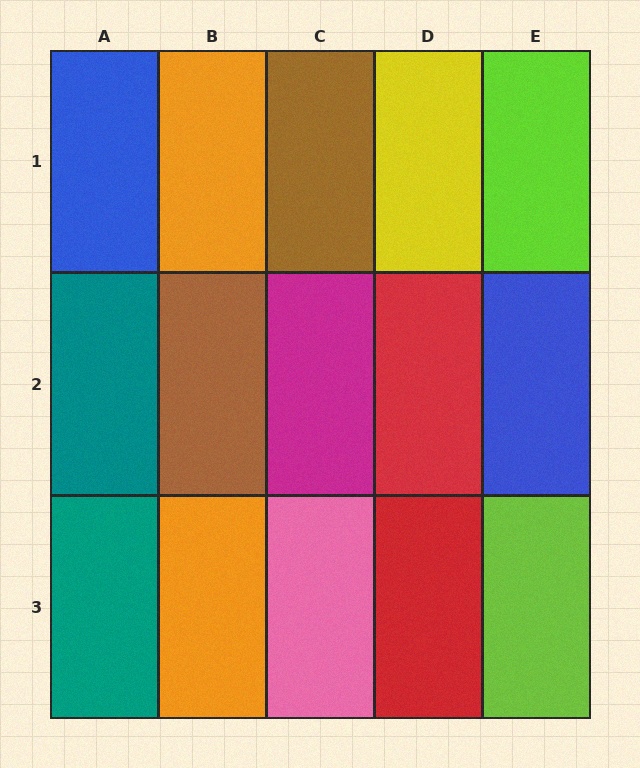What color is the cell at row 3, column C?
Pink.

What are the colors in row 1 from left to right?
Blue, orange, brown, yellow, lime.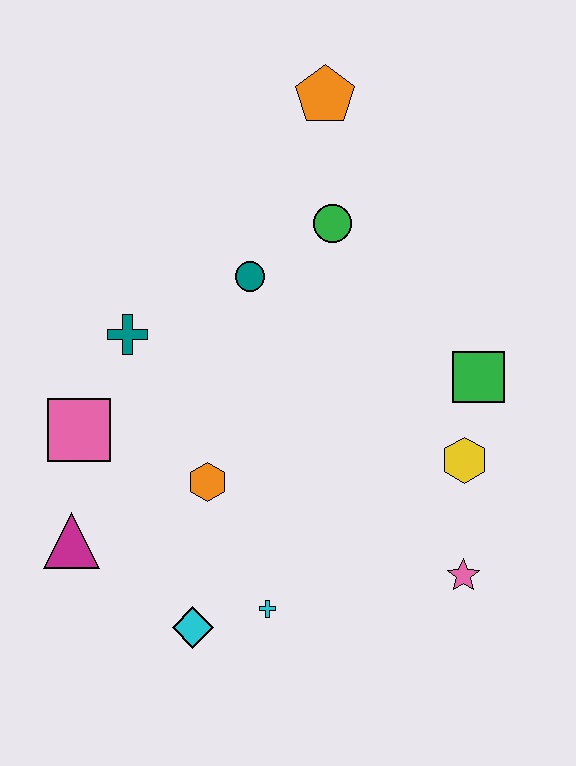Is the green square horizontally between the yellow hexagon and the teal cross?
No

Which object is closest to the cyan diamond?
The cyan cross is closest to the cyan diamond.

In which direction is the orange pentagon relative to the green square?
The orange pentagon is above the green square.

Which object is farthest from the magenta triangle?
The orange pentagon is farthest from the magenta triangle.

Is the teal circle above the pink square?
Yes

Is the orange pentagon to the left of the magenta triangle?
No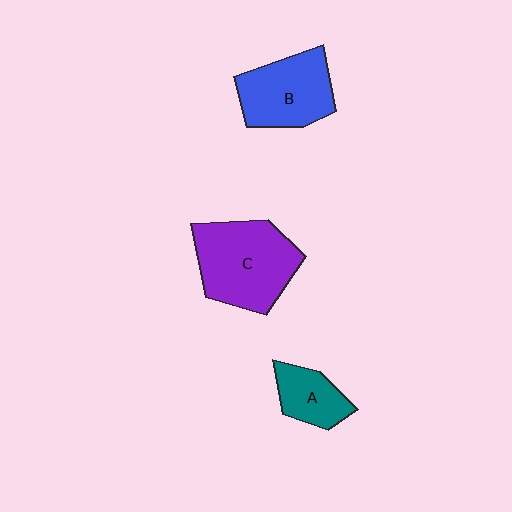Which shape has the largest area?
Shape C (purple).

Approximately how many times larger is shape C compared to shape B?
Approximately 1.3 times.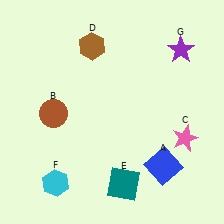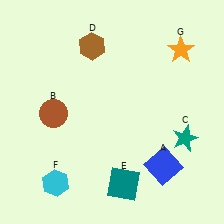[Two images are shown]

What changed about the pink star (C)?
In Image 1, C is pink. In Image 2, it changed to teal.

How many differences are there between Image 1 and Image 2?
There are 2 differences between the two images.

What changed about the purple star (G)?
In Image 1, G is purple. In Image 2, it changed to orange.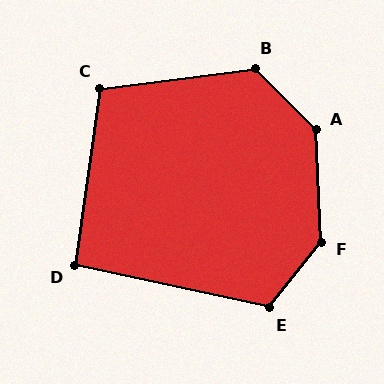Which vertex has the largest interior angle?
F, at approximately 139 degrees.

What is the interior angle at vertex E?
Approximately 117 degrees (obtuse).